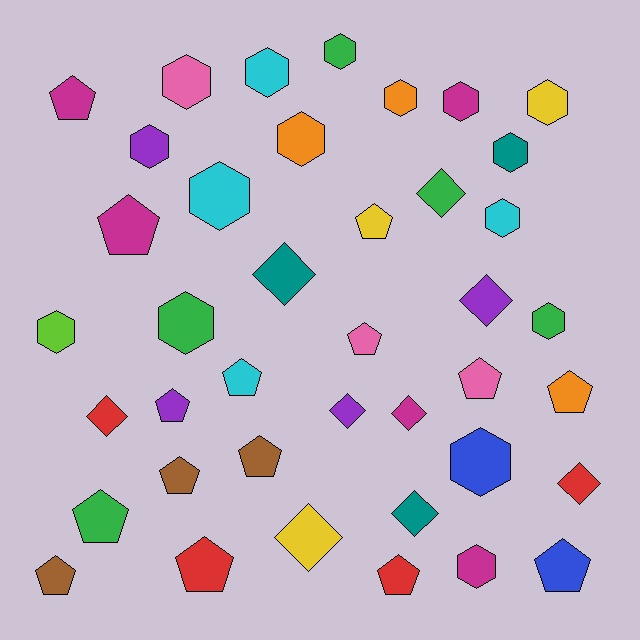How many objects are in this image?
There are 40 objects.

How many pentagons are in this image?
There are 15 pentagons.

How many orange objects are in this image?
There are 3 orange objects.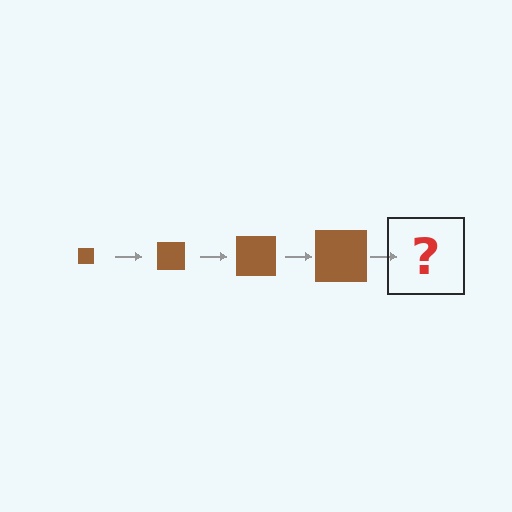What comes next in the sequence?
The next element should be a brown square, larger than the previous one.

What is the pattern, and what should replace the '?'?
The pattern is that the square gets progressively larger each step. The '?' should be a brown square, larger than the previous one.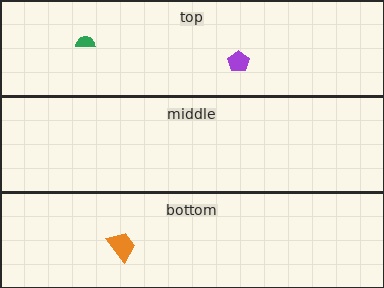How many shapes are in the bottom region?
1.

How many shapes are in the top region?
2.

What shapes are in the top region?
The purple pentagon, the green semicircle.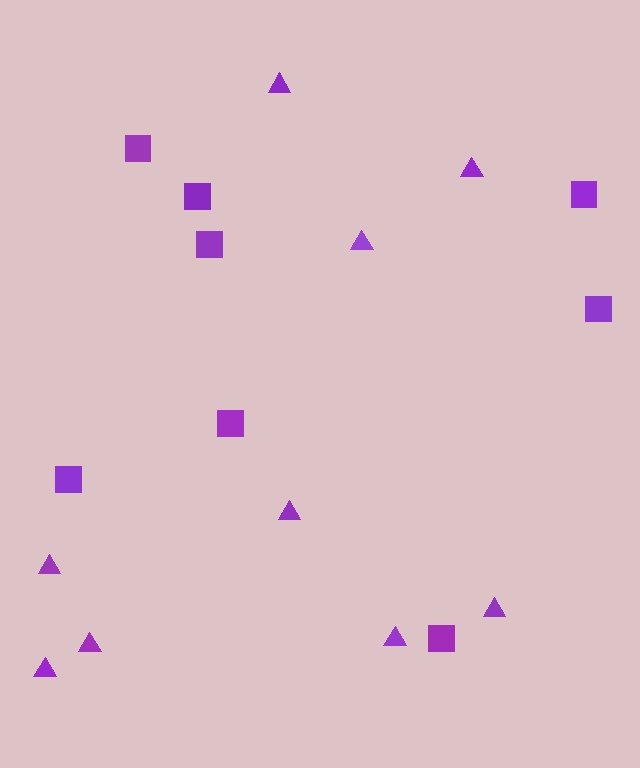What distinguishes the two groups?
There are 2 groups: one group of triangles (9) and one group of squares (8).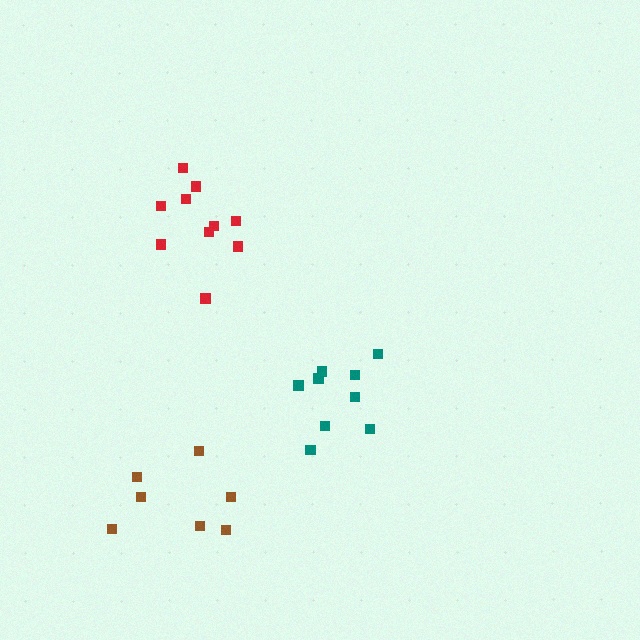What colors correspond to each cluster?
The clusters are colored: teal, red, brown.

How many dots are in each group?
Group 1: 9 dots, Group 2: 10 dots, Group 3: 7 dots (26 total).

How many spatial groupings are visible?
There are 3 spatial groupings.